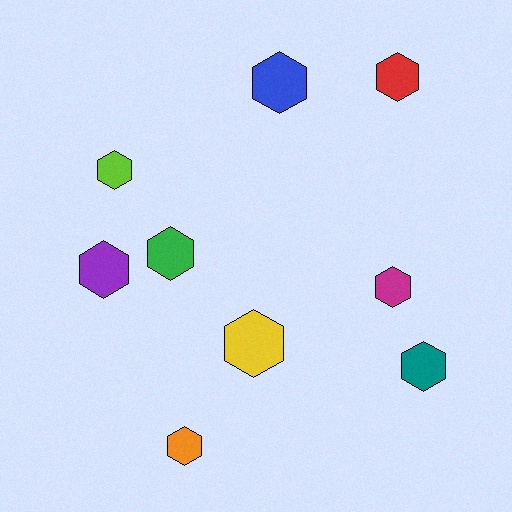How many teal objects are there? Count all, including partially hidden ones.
There is 1 teal object.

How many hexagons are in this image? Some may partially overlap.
There are 9 hexagons.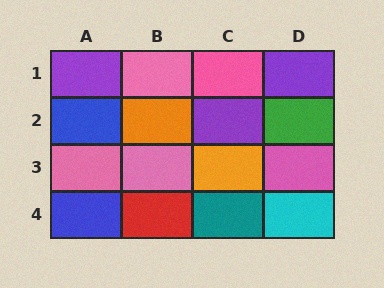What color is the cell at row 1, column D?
Purple.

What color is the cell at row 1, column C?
Pink.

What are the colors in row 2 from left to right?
Blue, orange, purple, green.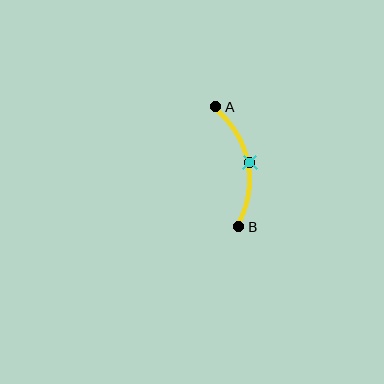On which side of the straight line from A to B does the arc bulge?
The arc bulges to the right of the straight line connecting A and B.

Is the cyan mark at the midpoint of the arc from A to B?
Yes. The cyan mark lies on the arc at equal arc-length from both A and B — it is the arc midpoint.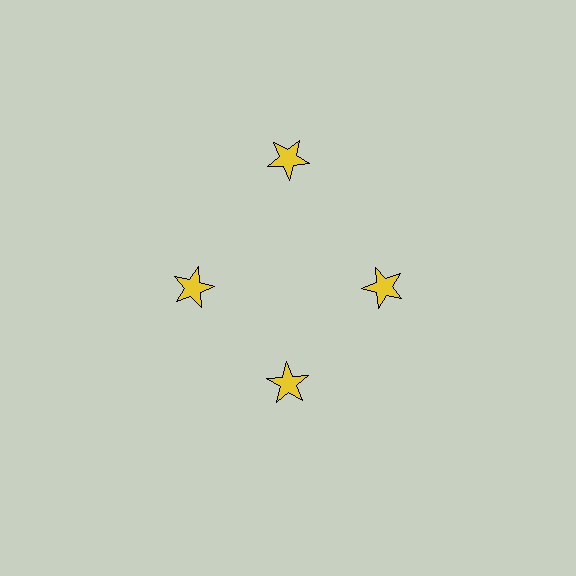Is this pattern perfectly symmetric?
No. The 4 yellow stars are arranged in a ring, but one element near the 12 o'clock position is pushed outward from the center, breaking the 4-fold rotational symmetry.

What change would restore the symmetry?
The symmetry would be restored by moving it inward, back onto the ring so that all 4 stars sit at equal angles and equal distance from the center.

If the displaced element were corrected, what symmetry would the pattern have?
It would have 4-fold rotational symmetry — the pattern would map onto itself every 90 degrees.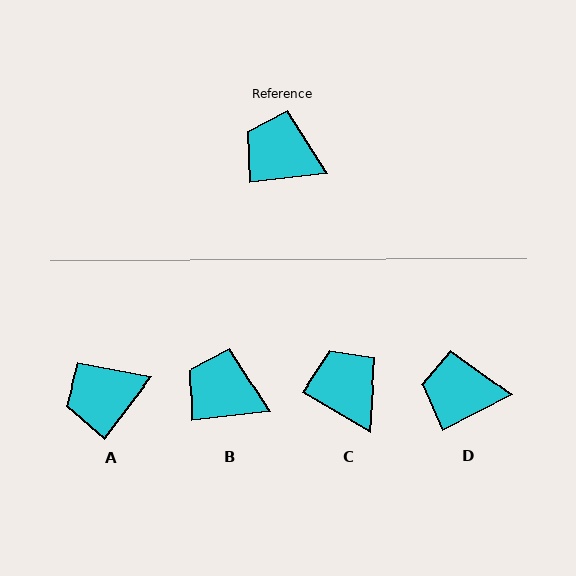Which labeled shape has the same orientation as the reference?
B.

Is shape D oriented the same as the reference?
No, it is off by about 22 degrees.